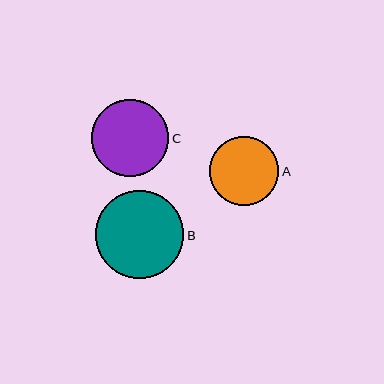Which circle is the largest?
Circle B is the largest with a size of approximately 88 pixels.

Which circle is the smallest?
Circle A is the smallest with a size of approximately 70 pixels.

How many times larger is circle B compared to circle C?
Circle B is approximately 1.1 times the size of circle C.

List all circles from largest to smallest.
From largest to smallest: B, C, A.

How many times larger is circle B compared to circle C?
Circle B is approximately 1.1 times the size of circle C.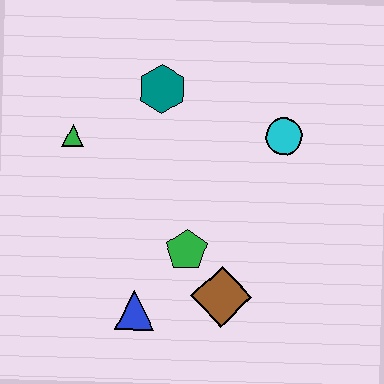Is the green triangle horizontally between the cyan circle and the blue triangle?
No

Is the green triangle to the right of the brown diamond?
No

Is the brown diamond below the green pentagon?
Yes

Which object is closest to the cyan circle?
The teal hexagon is closest to the cyan circle.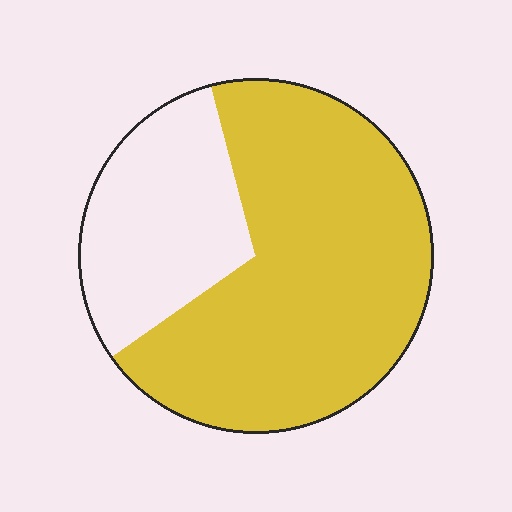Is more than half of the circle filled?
Yes.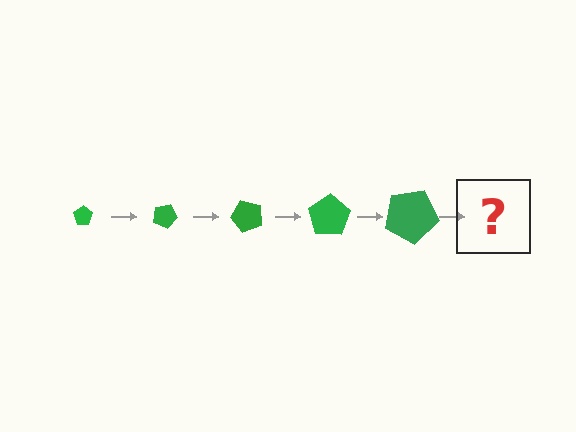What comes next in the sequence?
The next element should be a pentagon, larger than the previous one and rotated 125 degrees from the start.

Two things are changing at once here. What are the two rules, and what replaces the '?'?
The two rules are that the pentagon grows larger each step and it rotates 25 degrees each step. The '?' should be a pentagon, larger than the previous one and rotated 125 degrees from the start.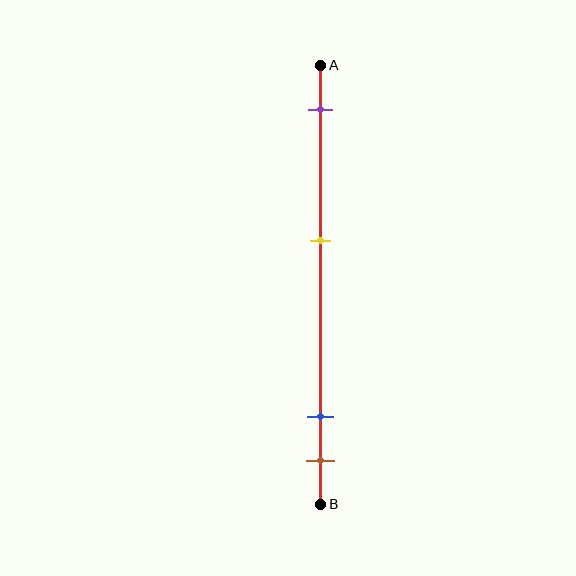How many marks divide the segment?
There are 4 marks dividing the segment.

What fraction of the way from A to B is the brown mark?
The brown mark is approximately 90% (0.9) of the way from A to B.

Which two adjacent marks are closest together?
The blue and brown marks are the closest adjacent pair.